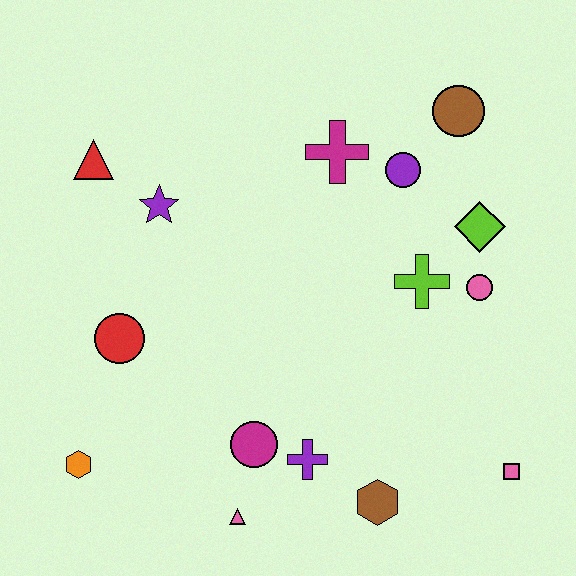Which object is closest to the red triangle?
The purple star is closest to the red triangle.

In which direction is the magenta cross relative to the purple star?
The magenta cross is to the right of the purple star.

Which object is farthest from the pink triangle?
The brown circle is farthest from the pink triangle.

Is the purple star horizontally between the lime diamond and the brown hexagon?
No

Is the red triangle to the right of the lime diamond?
No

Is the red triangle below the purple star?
No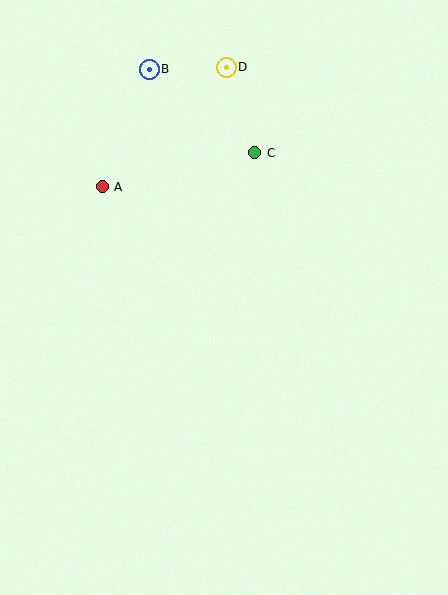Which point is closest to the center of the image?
Point C at (255, 153) is closest to the center.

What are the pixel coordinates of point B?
Point B is at (149, 69).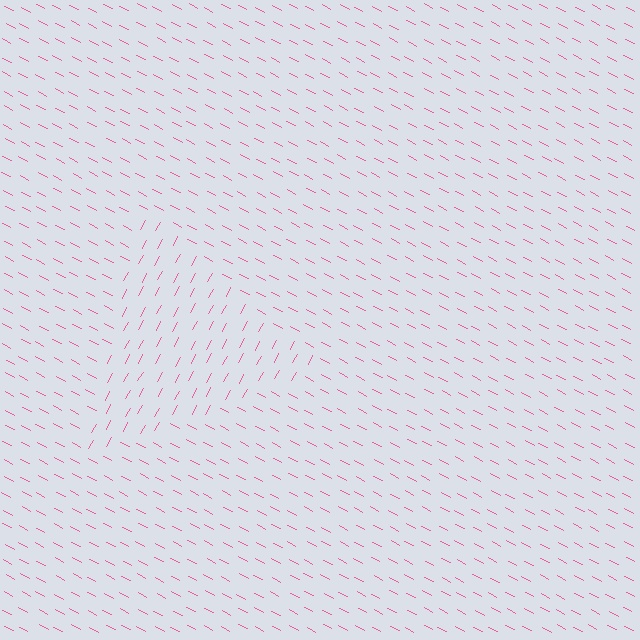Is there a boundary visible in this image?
Yes, there is a texture boundary formed by a change in line orientation.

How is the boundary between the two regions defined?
The boundary is defined purely by a change in line orientation (approximately 89 degrees difference). All lines are the same color and thickness.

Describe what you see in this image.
The image is filled with small pink line segments. A triangle region in the image has lines oriented differently from the surrounding lines, creating a visible texture boundary.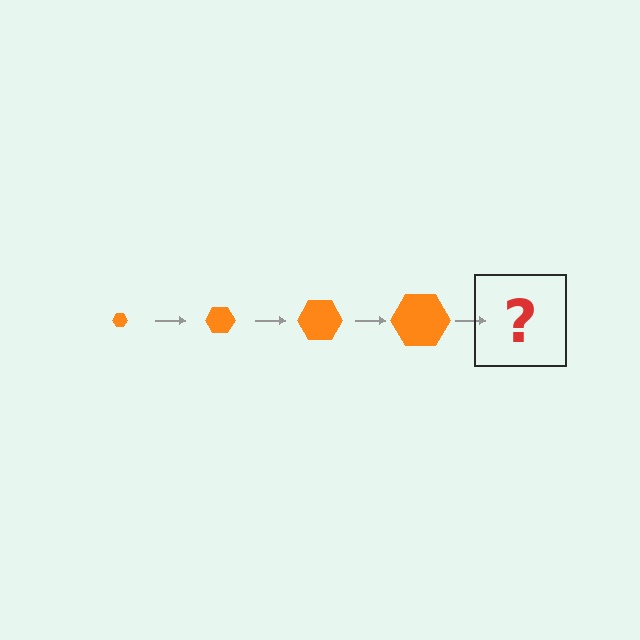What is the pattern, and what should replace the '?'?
The pattern is that the hexagon gets progressively larger each step. The '?' should be an orange hexagon, larger than the previous one.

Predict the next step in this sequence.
The next step is an orange hexagon, larger than the previous one.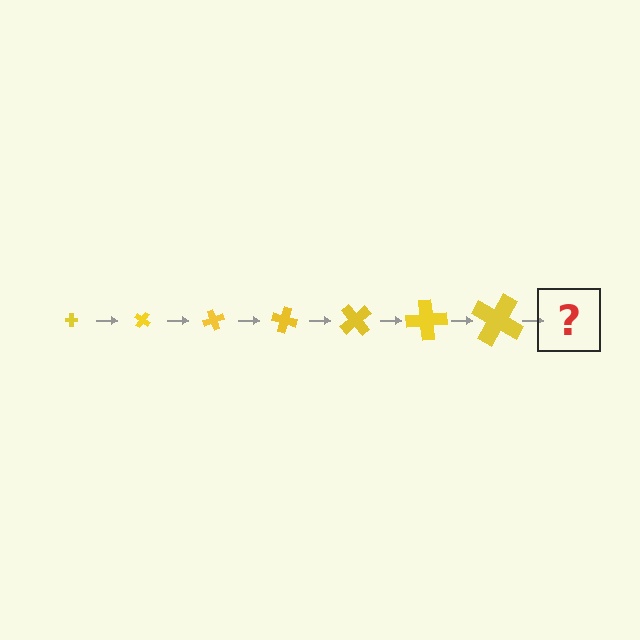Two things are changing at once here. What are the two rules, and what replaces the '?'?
The two rules are that the cross grows larger each step and it rotates 35 degrees each step. The '?' should be a cross, larger than the previous one and rotated 245 degrees from the start.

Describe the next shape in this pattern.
It should be a cross, larger than the previous one and rotated 245 degrees from the start.